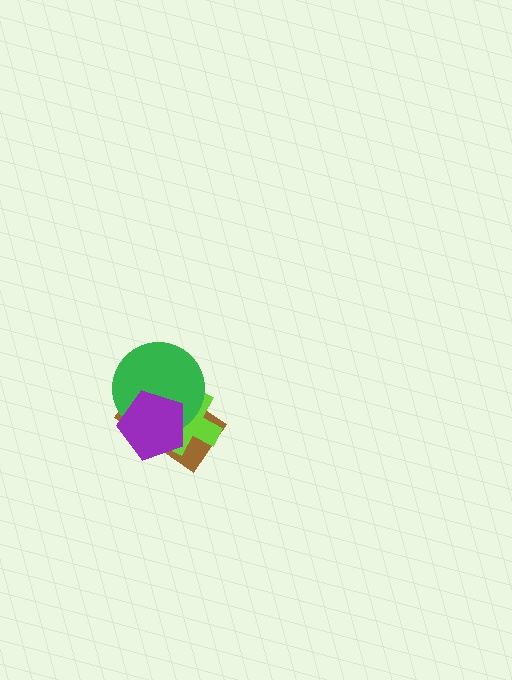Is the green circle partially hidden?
Yes, it is partially covered by another shape.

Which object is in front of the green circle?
The purple pentagon is in front of the green circle.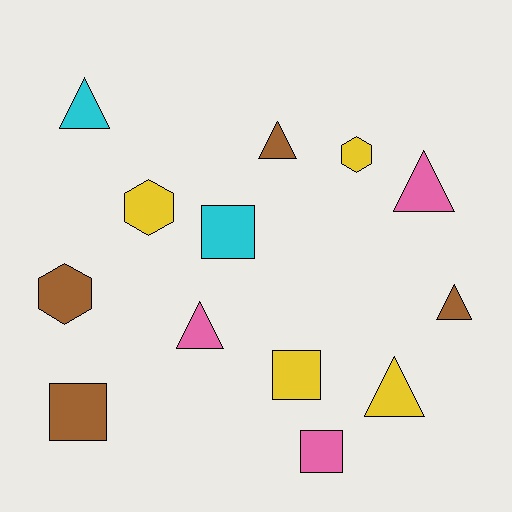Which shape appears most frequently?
Triangle, with 6 objects.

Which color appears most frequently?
Brown, with 4 objects.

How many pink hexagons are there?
There are no pink hexagons.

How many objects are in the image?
There are 13 objects.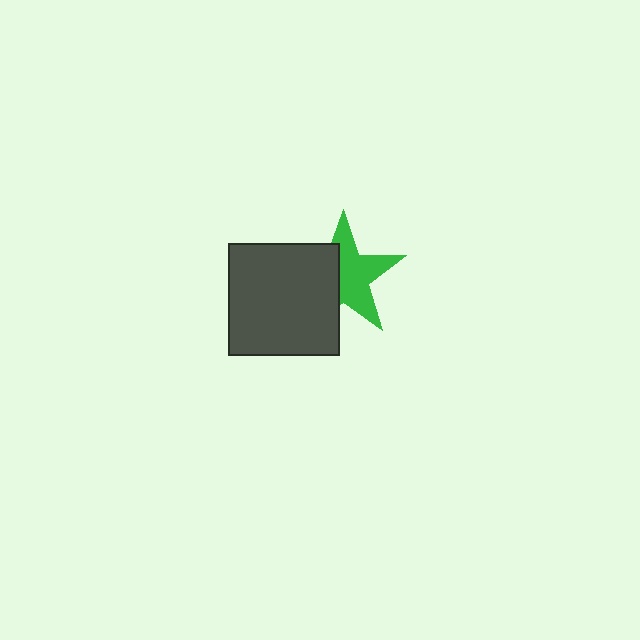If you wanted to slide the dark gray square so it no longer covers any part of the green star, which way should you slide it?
Slide it left — that is the most direct way to separate the two shapes.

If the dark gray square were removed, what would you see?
You would see the complete green star.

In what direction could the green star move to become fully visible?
The green star could move right. That would shift it out from behind the dark gray square entirely.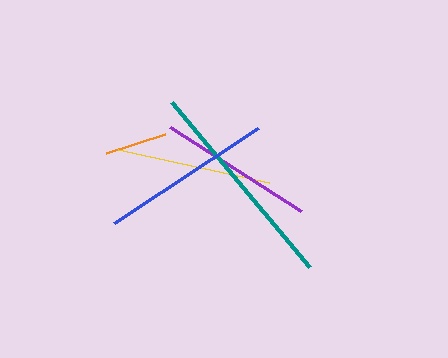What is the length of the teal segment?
The teal segment is approximately 215 pixels long.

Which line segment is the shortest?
The orange line is the shortest at approximately 61 pixels.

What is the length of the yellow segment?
The yellow segment is approximately 156 pixels long.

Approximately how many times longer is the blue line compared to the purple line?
The blue line is approximately 1.1 times the length of the purple line.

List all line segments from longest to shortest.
From longest to shortest: teal, blue, purple, yellow, orange.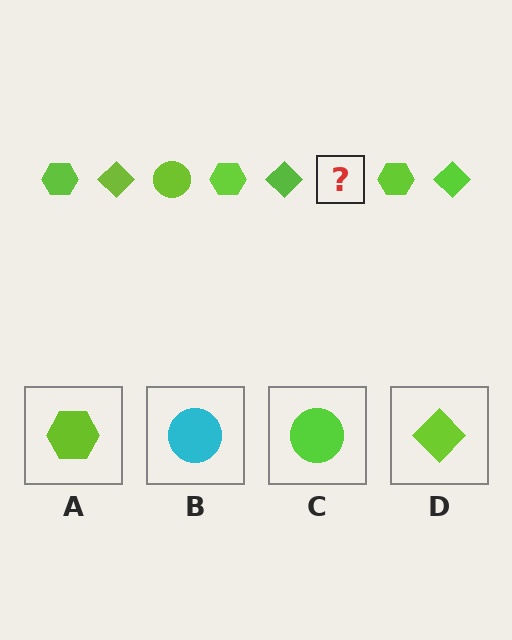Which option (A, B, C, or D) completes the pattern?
C.